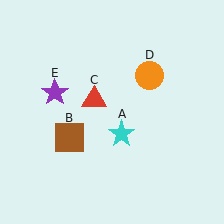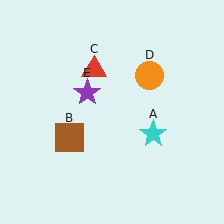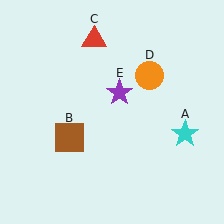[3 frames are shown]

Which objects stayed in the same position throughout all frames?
Brown square (object B) and orange circle (object D) remained stationary.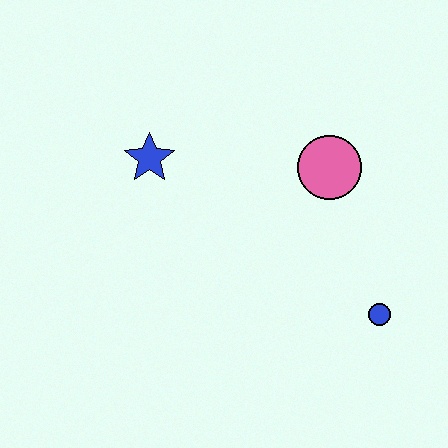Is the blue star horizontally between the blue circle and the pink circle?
No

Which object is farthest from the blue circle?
The blue star is farthest from the blue circle.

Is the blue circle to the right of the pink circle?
Yes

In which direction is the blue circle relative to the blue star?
The blue circle is to the right of the blue star.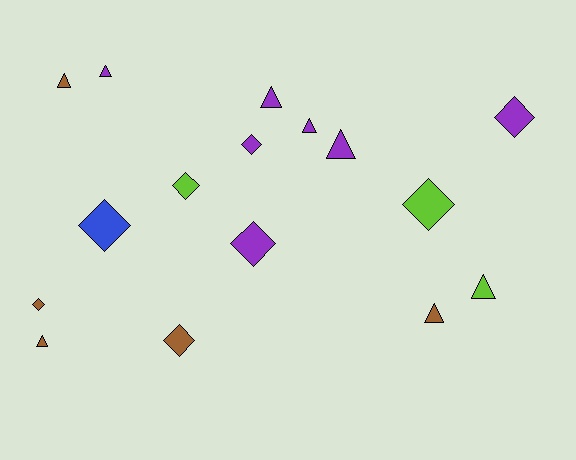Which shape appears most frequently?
Triangle, with 8 objects.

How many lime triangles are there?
There is 1 lime triangle.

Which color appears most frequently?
Purple, with 7 objects.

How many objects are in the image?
There are 16 objects.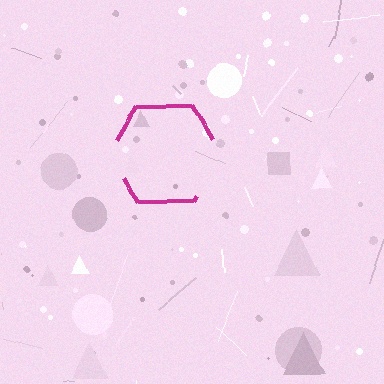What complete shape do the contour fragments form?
The contour fragments form a hexagon.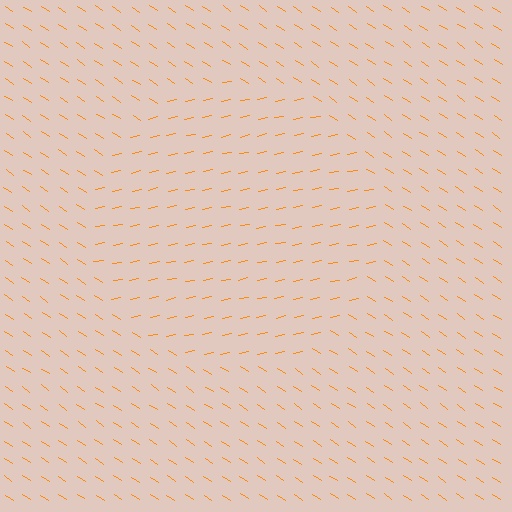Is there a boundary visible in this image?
Yes, there is a texture boundary formed by a change in line orientation.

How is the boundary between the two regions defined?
The boundary is defined purely by a change in line orientation (approximately 45 degrees difference). All lines are the same color and thickness.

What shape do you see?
I see a circle.